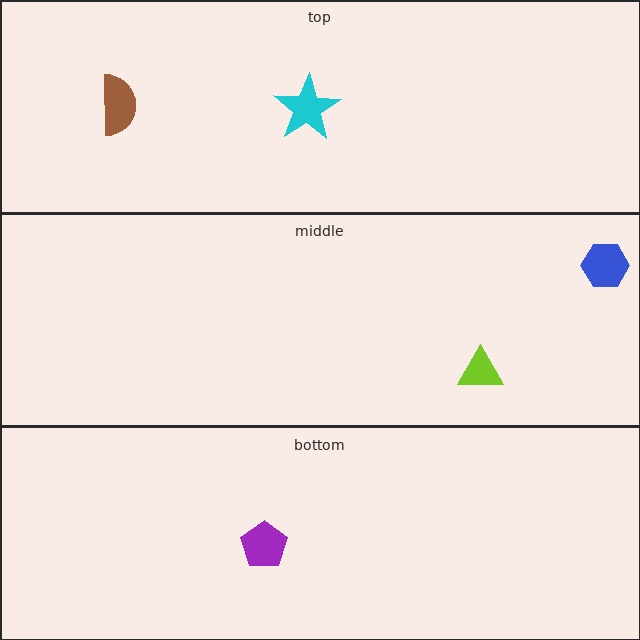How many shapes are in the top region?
2.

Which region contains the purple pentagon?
The bottom region.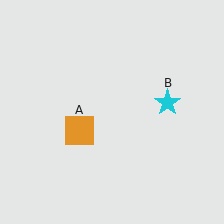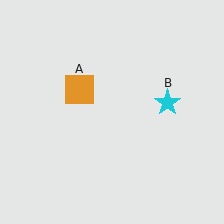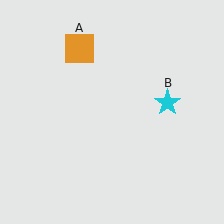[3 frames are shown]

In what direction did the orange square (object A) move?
The orange square (object A) moved up.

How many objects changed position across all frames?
1 object changed position: orange square (object A).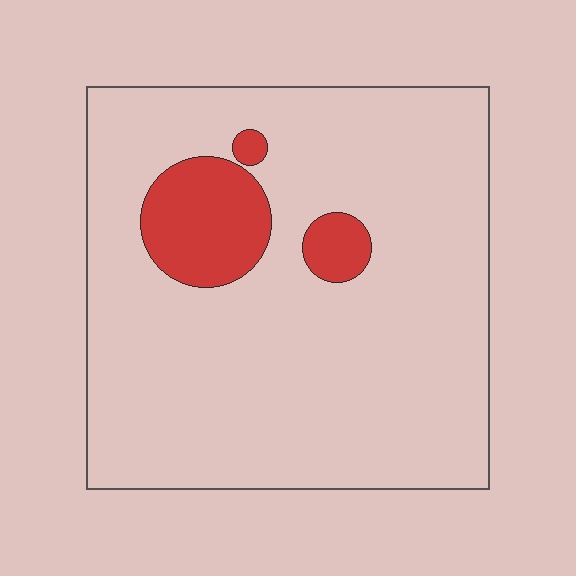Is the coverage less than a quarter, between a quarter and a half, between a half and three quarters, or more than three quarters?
Less than a quarter.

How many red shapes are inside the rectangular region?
3.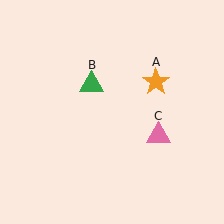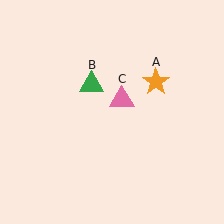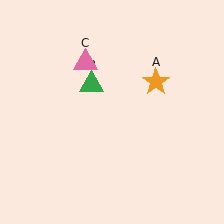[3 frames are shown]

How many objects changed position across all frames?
1 object changed position: pink triangle (object C).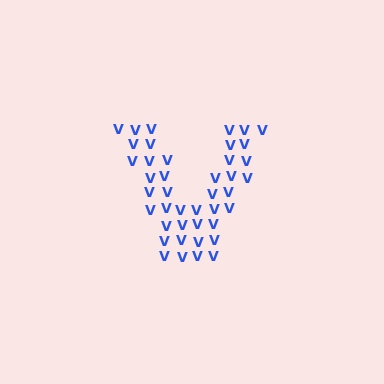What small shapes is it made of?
It is made of small letter V's.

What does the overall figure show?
The overall figure shows the letter V.